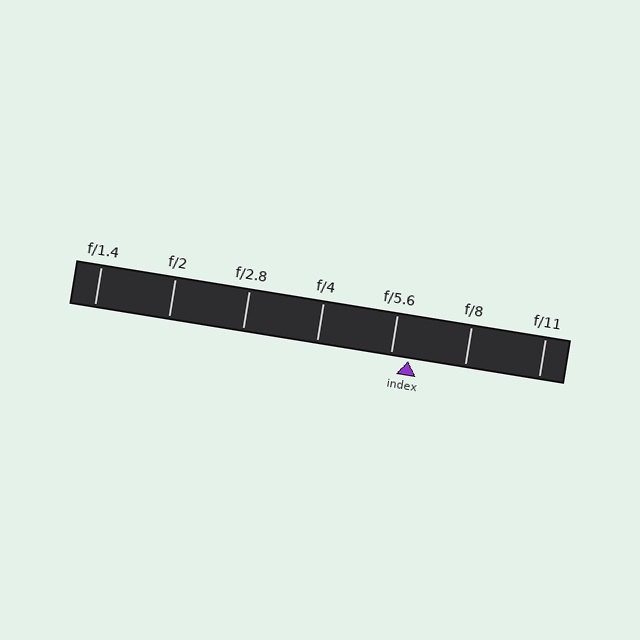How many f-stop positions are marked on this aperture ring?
There are 7 f-stop positions marked.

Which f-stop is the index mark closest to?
The index mark is closest to f/5.6.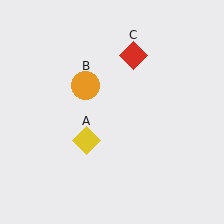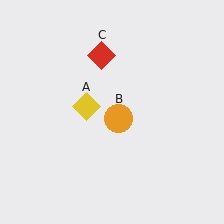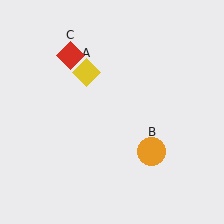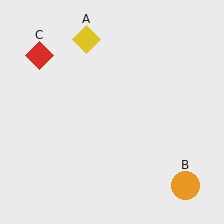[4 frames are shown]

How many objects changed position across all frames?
3 objects changed position: yellow diamond (object A), orange circle (object B), red diamond (object C).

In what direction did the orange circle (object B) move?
The orange circle (object B) moved down and to the right.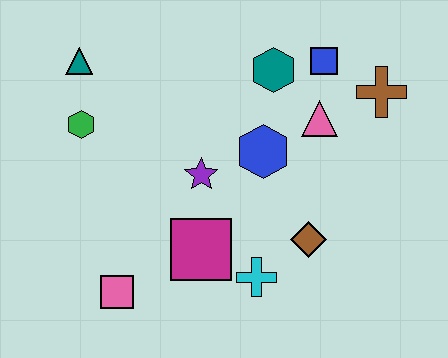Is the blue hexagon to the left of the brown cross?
Yes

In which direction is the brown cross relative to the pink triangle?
The brown cross is to the right of the pink triangle.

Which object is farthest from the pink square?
The brown cross is farthest from the pink square.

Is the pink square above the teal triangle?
No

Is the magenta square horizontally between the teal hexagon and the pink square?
Yes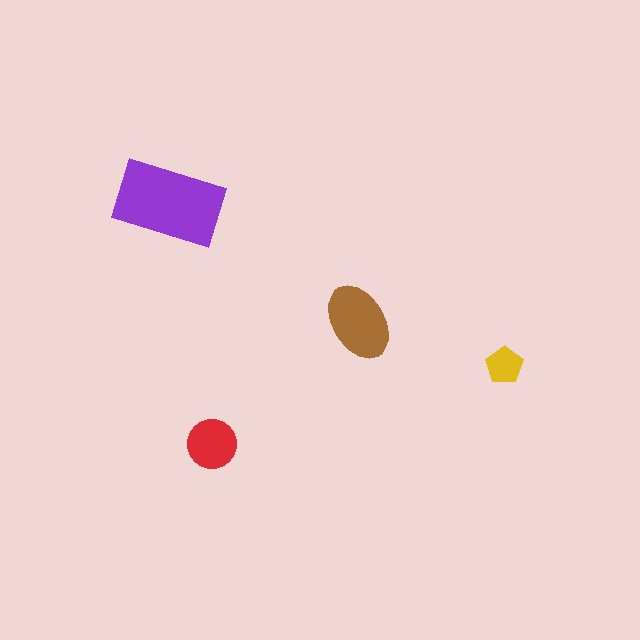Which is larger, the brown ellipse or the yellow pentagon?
The brown ellipse.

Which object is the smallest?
The yellow pentagon.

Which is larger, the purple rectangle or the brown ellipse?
The purple rectangle.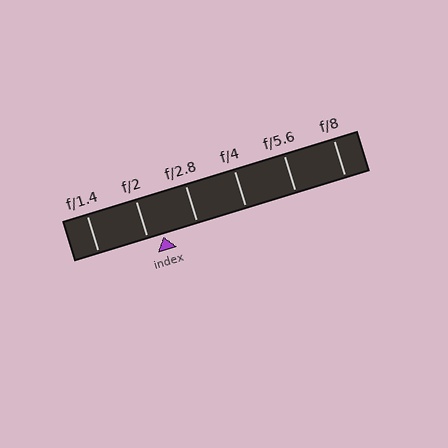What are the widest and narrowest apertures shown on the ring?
The widest aperture shown is f/1.4 and the narrowest is f/8.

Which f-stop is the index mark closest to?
The index mark is closest to f/2.